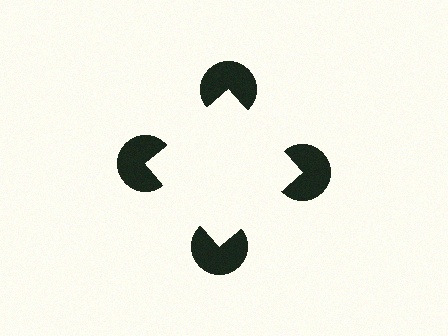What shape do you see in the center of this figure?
An illusory square — its edges are inferred from the aligned wedge cuts in the pac-man discs, not physically drawn.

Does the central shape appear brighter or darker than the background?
It typically appears slightly brighter than the background, even though no actual brightness change is drawn.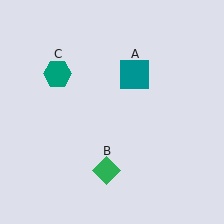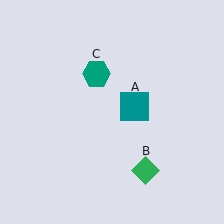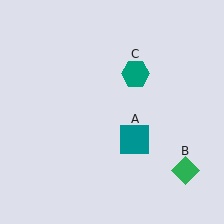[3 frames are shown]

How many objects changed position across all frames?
3 objects changed position: teal square (object A), green diamond (object B), teal hexagon (object C).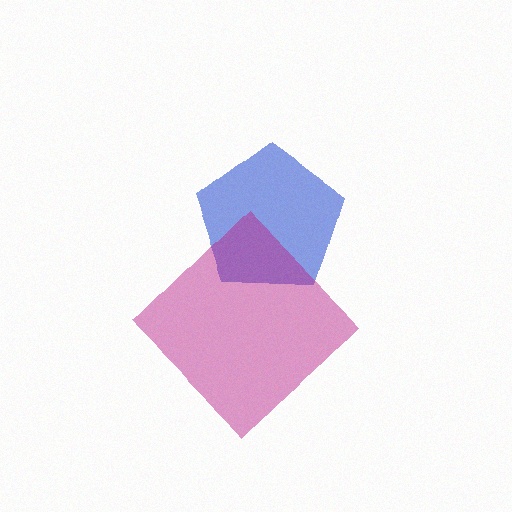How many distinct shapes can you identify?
There are 2 distinct shapes: a blue pentagon, a magenta diamond.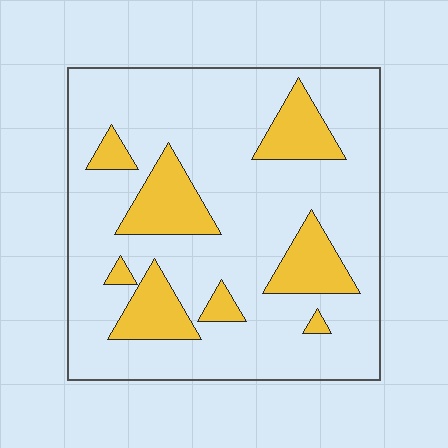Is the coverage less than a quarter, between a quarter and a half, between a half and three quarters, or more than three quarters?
Less than a quarter.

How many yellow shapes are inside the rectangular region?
8.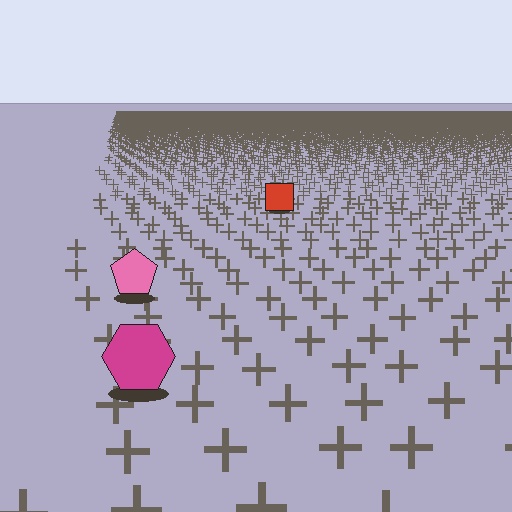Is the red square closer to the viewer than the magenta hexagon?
No. The magenta hexagon is closer — you can tell from the texture gradient: the ground texture is coarser near it.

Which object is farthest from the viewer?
The red square is farthest from the viewer. It appears smaller and the ground texture around it is denser.